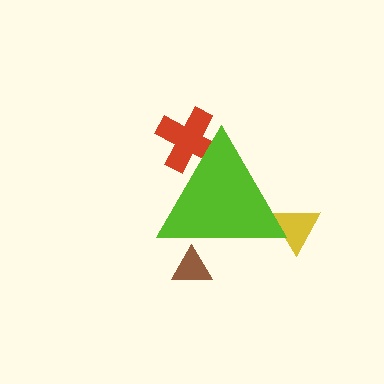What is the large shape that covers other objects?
A lime triangle.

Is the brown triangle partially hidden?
Yes, the brown triangle is partially hidden behind the lime triangle.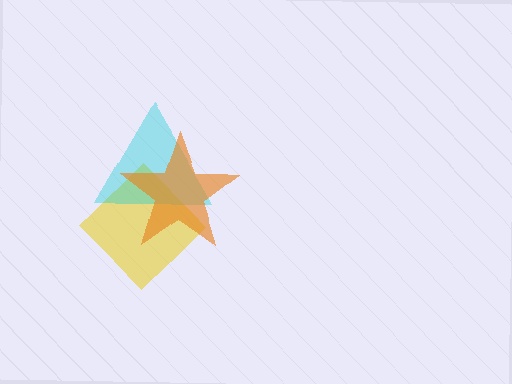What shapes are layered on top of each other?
The layered shapes are: a yellow diamond, a cyan triangle, an orange star.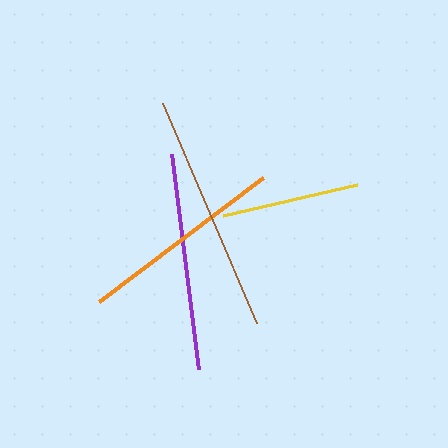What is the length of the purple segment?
The purple segment is approximately 217 pixels long.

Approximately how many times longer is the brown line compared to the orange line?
The brown line is approximately 1.2 times the length of the orange line.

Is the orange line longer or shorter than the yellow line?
The orange line is longer than the yellow line.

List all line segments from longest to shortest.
From longest to shortest: brown, purple, orange, yellow.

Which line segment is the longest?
The brown line is the longest at approximately 239 pixels.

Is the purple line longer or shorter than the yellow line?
The purple line is longer than the yellow line.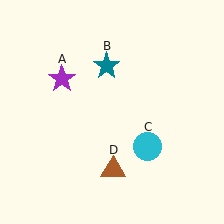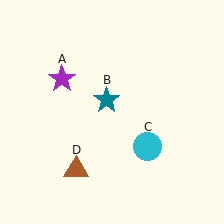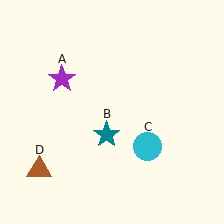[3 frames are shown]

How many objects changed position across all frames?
2 objects changed position: teal star (object B), brown triangle (object D).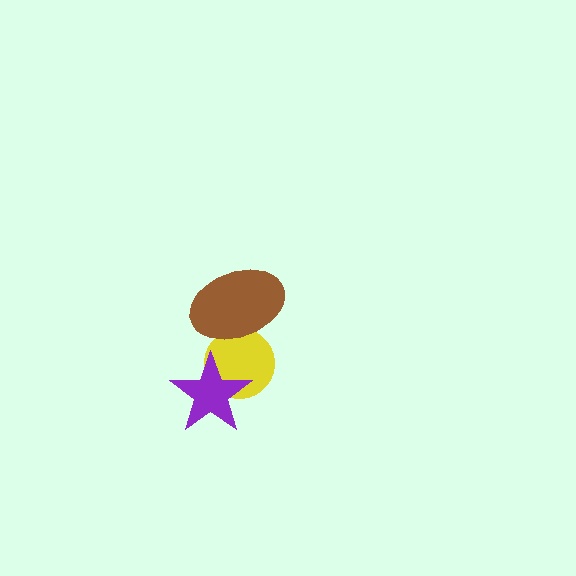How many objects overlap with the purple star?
1 object overlaps with the purple star.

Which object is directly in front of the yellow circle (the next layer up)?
The brown ellipse is directly in front of the yellow circle.